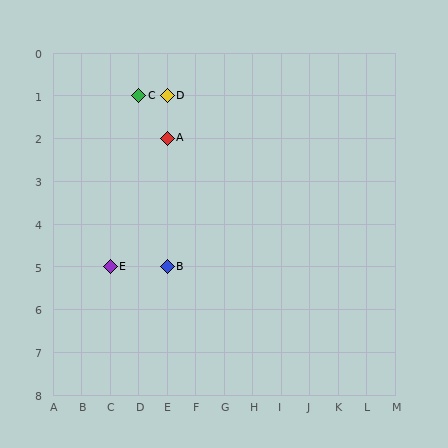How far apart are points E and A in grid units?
Points E and A are 2 columns and 3 rows apart (about 3.6 grid units diagonally).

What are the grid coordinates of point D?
Point D is at grid coordinates (E, 1).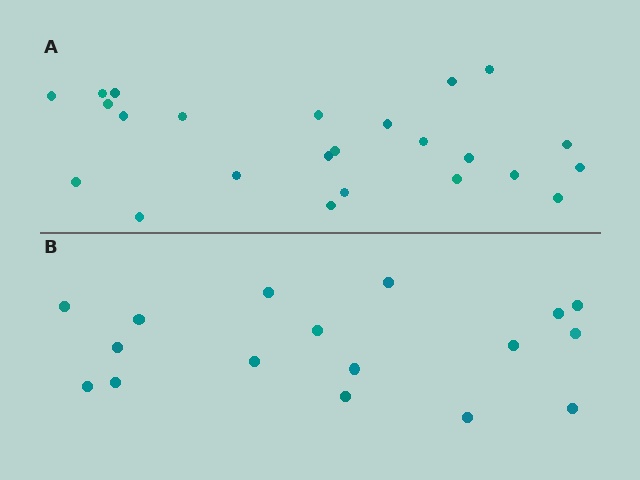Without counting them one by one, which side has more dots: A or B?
Region A (the top region) has more dots.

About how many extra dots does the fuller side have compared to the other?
Region A has roughly 8 or so more dots than region B.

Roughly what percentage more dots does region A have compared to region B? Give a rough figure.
About 40% more.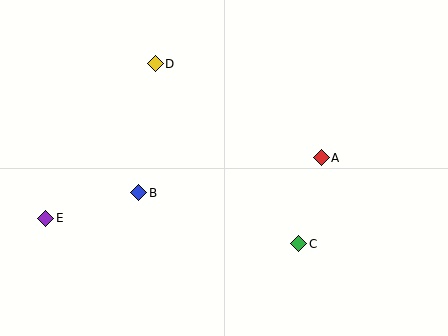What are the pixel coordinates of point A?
Point A is at (321, 158).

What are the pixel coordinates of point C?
Point C is at (299, 244).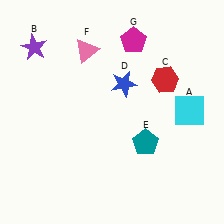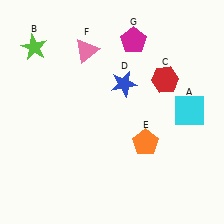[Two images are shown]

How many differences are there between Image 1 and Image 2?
There are 2 differences between the two images.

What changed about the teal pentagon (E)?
In Image 1, E is teal. In Image 2, it changed to orange.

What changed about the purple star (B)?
In Image 1, B is purple. In Image 2, it changed to lime.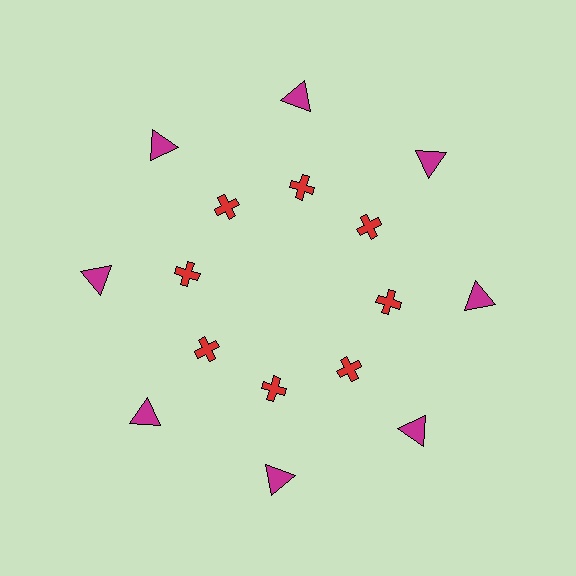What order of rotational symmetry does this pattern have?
This pattern has 8-fold rotational symmetry.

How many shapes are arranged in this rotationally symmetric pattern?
There are 16 shapes, arranged in 8 groups of 2.